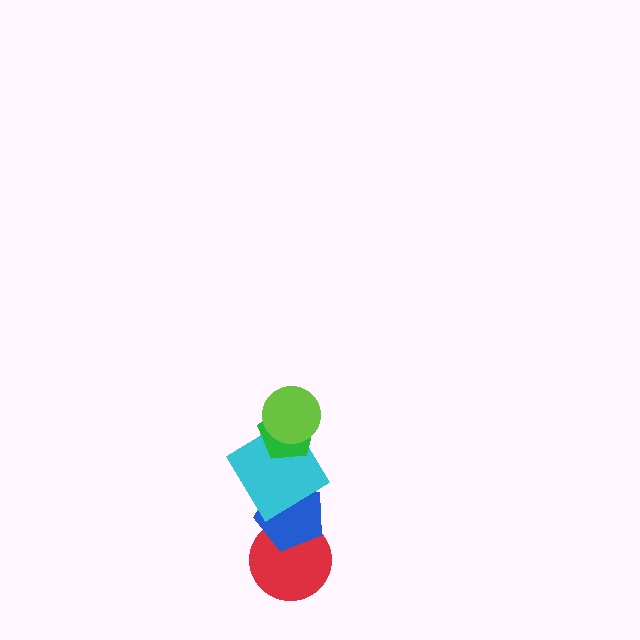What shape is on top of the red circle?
The blue pentagon is on top of the red circle.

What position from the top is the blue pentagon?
The blue pentagon is 4th from the top.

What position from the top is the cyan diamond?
The cyan diamond is 3rd from the top.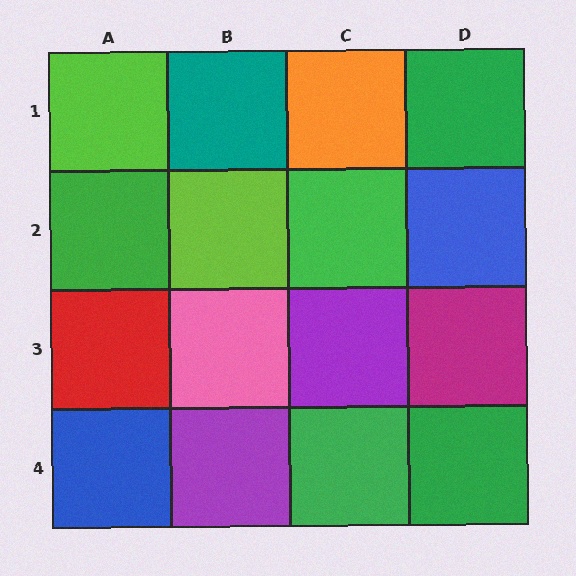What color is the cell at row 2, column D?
Blue.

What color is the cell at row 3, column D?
Magenta.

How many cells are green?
5 cells are green.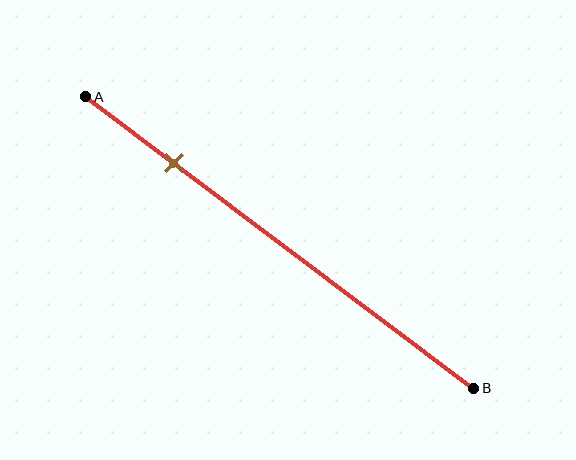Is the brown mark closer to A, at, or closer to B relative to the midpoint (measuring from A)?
The brown mark is closer to point A than the midpoint of segment AB.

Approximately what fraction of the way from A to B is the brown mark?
The brown mark is approximately 25% of the way from A to B.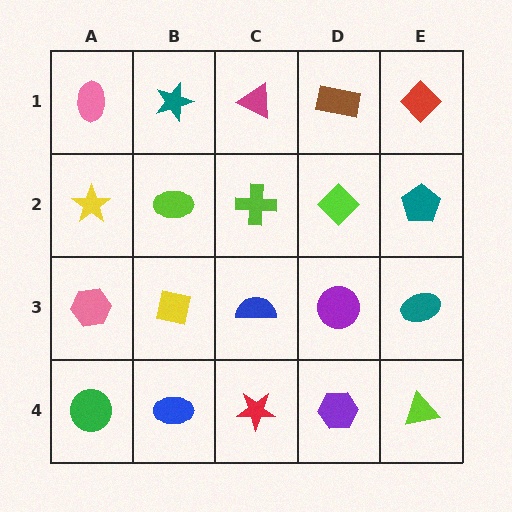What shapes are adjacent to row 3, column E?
A teal pentagon (row 2, column E), a lime triangle (row 4, column E), a purple circle (row 3, column D).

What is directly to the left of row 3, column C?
A yellow square.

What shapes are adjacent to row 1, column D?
A lime diamond (row 2, column D), a magenta triangle (row 1, column C), a red diamond (row 1, column E).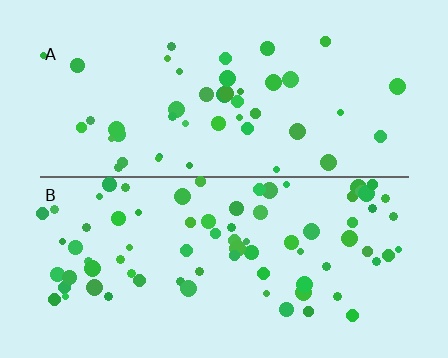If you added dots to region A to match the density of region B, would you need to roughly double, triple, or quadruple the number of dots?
Approximately double.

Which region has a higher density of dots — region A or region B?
B (the bottom).